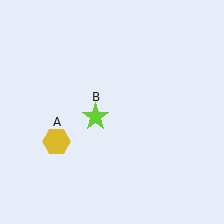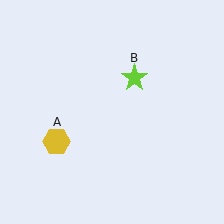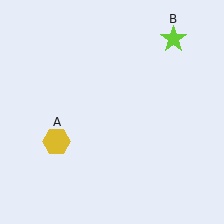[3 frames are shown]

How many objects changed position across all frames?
1 object changed position: lime star (object B).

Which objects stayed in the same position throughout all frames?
Yellow hexagon (object A) remained stationary.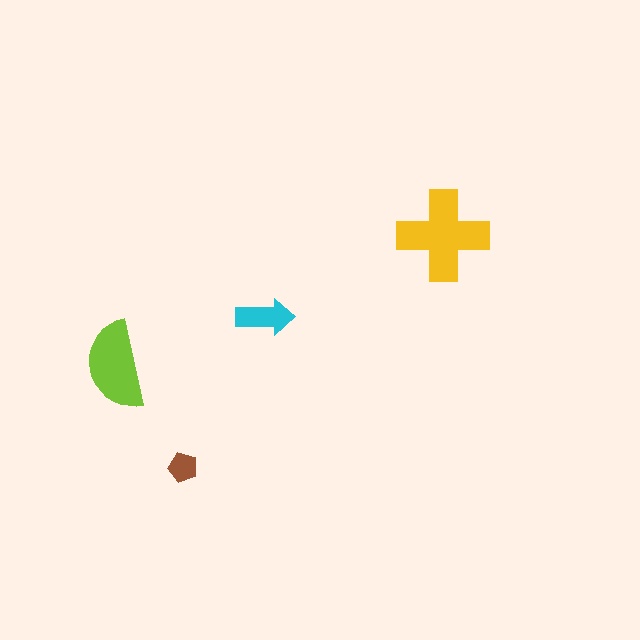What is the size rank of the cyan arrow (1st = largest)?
3rd.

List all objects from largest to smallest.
The yellow cross, the lime semicircle, the cyan arrow, the brown pentagon.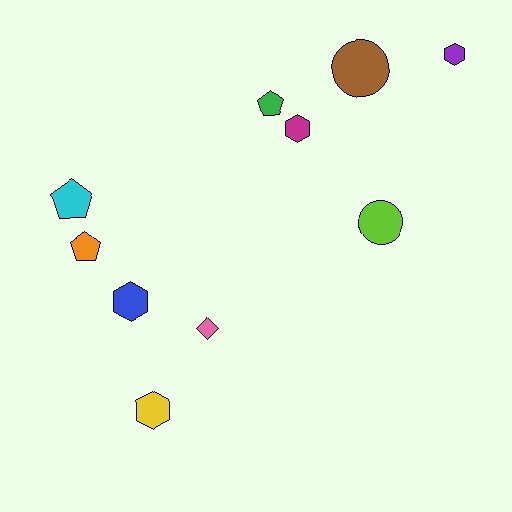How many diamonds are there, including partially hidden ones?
There is 1 diamond.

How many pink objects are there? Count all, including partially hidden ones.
There is 1 pink object.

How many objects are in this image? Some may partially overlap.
There are 10 objects.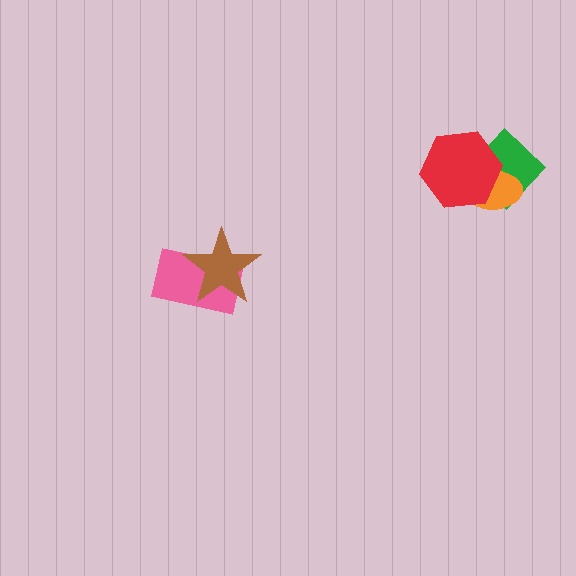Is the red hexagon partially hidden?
No, no other shape covers it.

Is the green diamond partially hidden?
Yes, it is partially covered by another shape.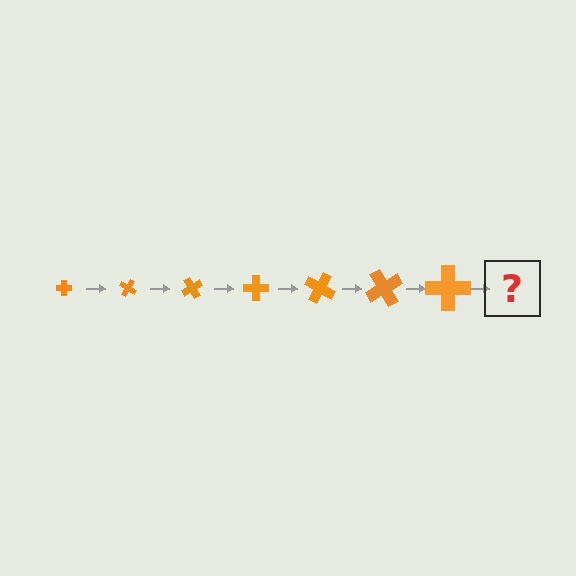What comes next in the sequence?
The next element should be a cross, larger than the previous one and rotated 210 degrees from the start.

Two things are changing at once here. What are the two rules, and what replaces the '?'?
The two rules are that the cross grows larger each step and it rotates 30 degrees each step. The '?' should be a cross, larger than the previous one and rotated 210 degrees from the start.